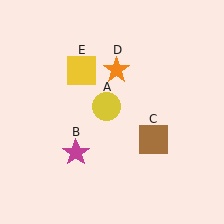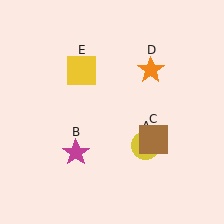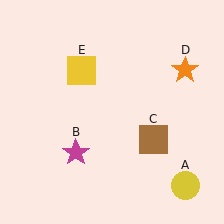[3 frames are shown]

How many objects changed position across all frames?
2 objects changed position: yellow circle (object A), orange star (object D).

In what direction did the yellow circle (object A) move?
The yellow circle (object A) moved down and to the right.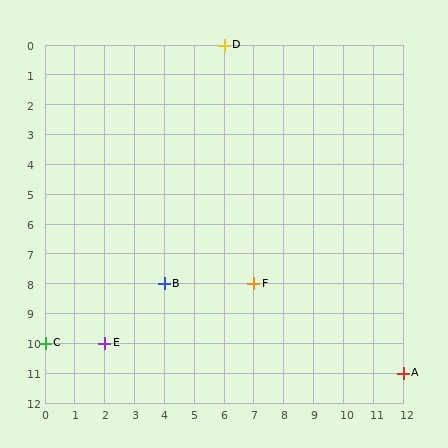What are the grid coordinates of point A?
Point A is at grid coordinates (12, 11).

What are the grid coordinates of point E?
Point E is at grid coordinates (2, 10).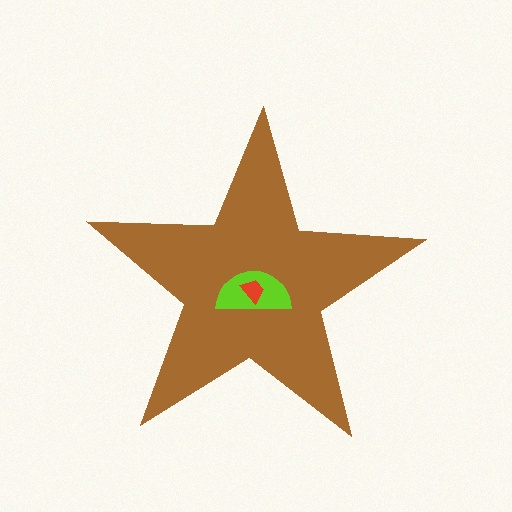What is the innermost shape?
The red trapezoid.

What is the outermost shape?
The brown star.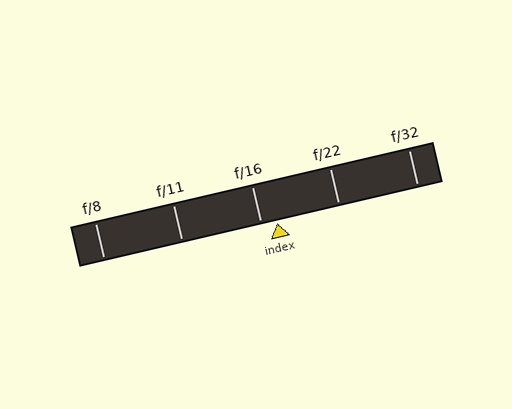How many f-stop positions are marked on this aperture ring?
There are 5 f-stop positions marked.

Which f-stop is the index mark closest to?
The index mark is closest to f/16.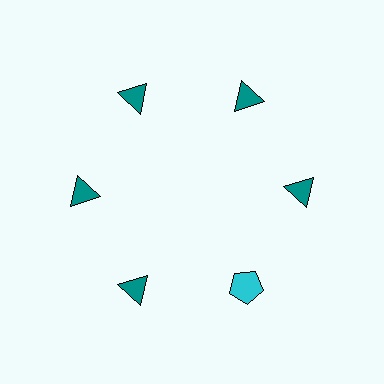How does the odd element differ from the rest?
It differs in both color (cyan instead of teal) and shape (pentagon instead of triangle).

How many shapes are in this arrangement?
There are 6 shapes arranged in a ring pattern.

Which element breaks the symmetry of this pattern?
The cyan pentagon at roughly the 5 o'clock position breaks the symmetry. All other shapes are teal triangles.